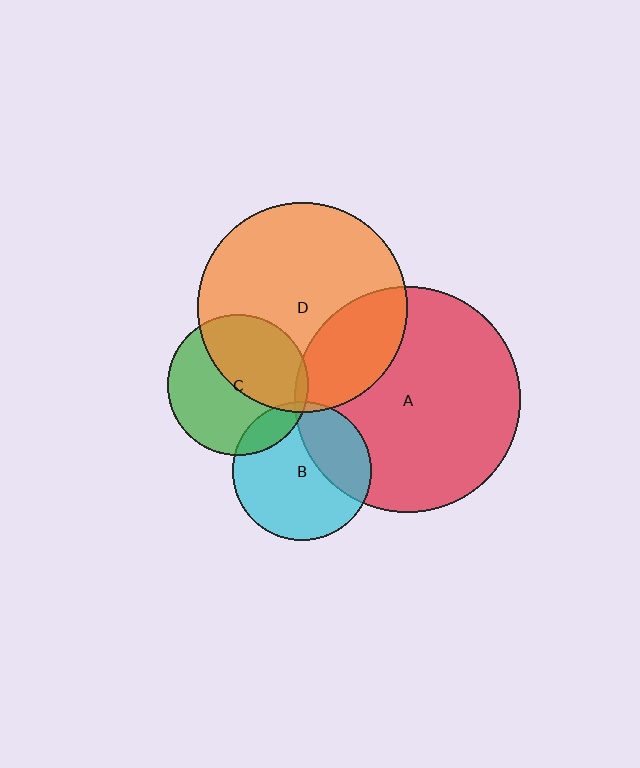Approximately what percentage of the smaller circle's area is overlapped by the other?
Approximately 5%.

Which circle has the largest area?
Circle A (red).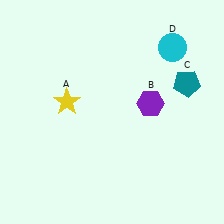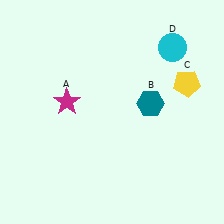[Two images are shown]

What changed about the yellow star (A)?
In Image 1, A is yellow. In Image 2, it changed to magenta.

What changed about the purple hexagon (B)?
In Image 1, B is purple. In Image 2, it changed to teal.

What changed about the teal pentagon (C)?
In Image 1, C is teal. In Image 2, it changed to yellow.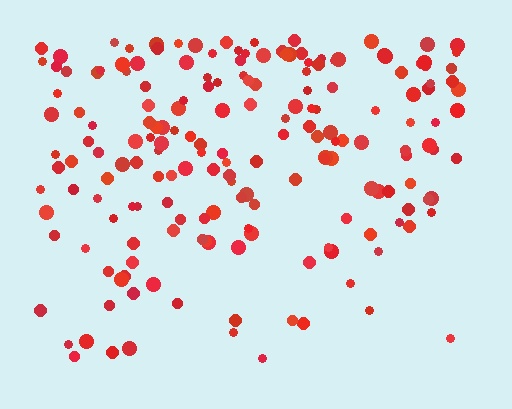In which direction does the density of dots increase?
From bottom to top, with the top side densest.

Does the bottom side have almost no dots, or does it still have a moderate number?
Still a moderate number, just noticeably fewer than the top.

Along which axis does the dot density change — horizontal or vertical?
Vertical.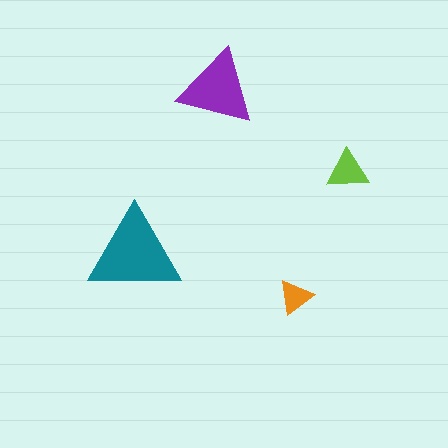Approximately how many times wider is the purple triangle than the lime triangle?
About 2 times wider.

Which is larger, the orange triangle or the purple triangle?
The purple one.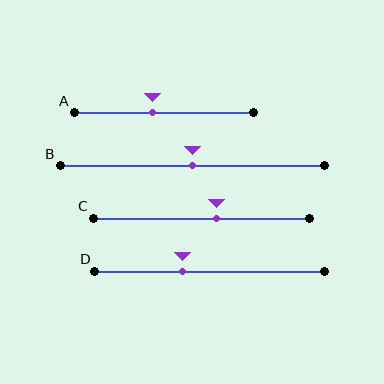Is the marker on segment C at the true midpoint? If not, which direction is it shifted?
No, the marker on segment C is shifted to the right by about 7% of the segment length.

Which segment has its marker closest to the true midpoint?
Segment B has its marker closest to the true midpoint.